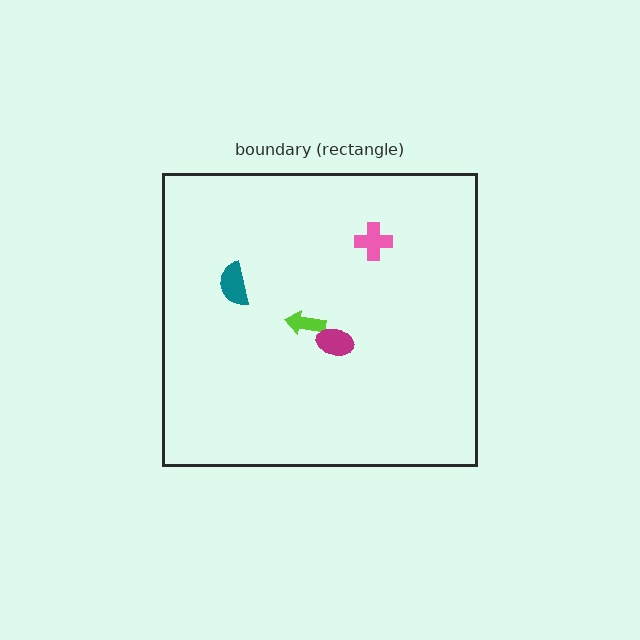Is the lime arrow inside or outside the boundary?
Inside.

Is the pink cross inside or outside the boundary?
Inside.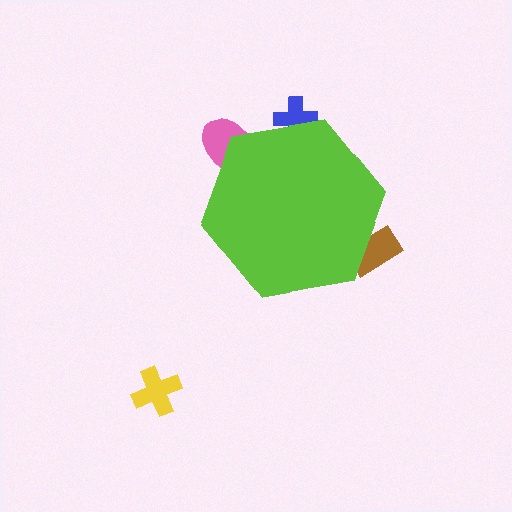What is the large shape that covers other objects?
A lime hexagon.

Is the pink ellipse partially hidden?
Yes, the pink ellipse is partially hidden behind the lime hexagon.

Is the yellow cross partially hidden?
No, the yellow cross is fully visible.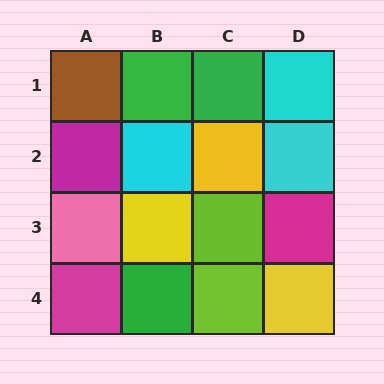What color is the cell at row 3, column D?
Magenta.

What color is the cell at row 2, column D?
Cyan.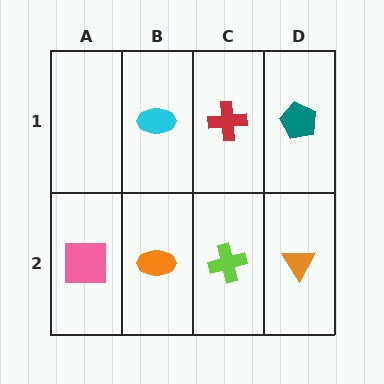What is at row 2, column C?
A lime cross.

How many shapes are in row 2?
4 shapes.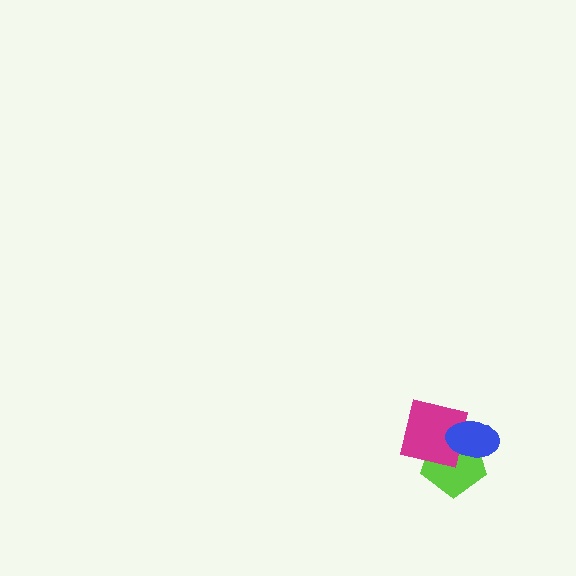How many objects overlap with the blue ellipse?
2 objects overlap with the blue ellipse.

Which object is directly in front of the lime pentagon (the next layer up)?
The magenta square is directly in front of the lime pentagon.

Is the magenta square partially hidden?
Yes, it is partially covered by another shape.